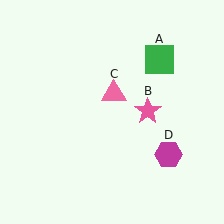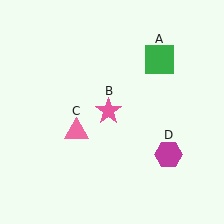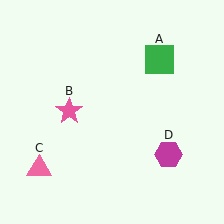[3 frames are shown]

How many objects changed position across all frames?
2 objects changed position: pink star (object B), pink triangle (object C).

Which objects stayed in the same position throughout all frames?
Green square (object A) and magenta hexagon (object D) remained stationary.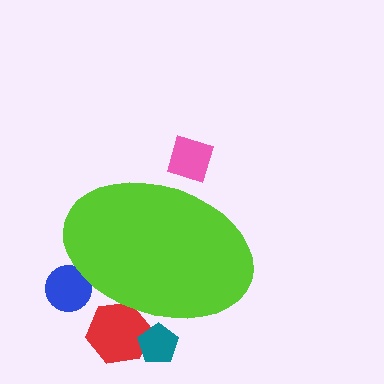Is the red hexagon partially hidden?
Yes, the red hexagon is partially hidden behind the lime ellipse.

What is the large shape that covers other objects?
A lime ellipse.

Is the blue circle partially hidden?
Yes, the blue circle is partially hidden behind the lime ellipse.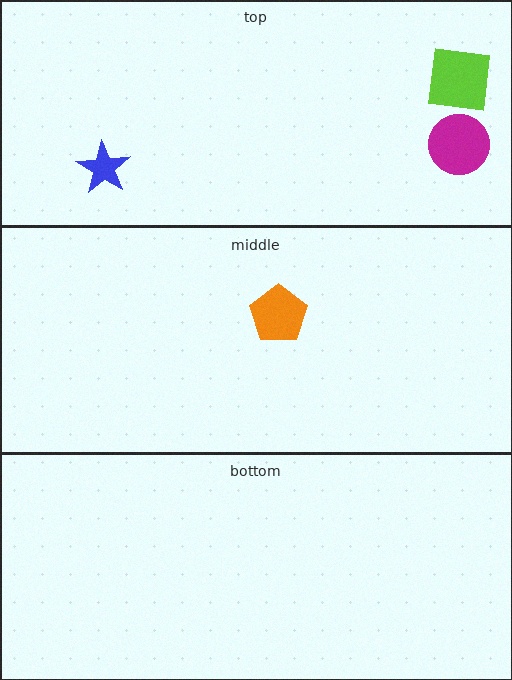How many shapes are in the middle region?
1.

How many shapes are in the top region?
3.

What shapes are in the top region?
The magenta circle, the blue star, the lime square.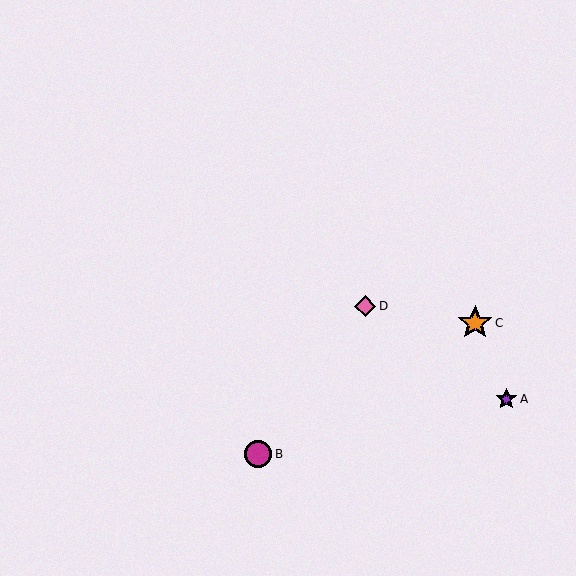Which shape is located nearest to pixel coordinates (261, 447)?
The magenta circle (labeled B) at (258, 454) is nearest to that location.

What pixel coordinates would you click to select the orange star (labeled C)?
Click at (475, 323) to select the orange star C.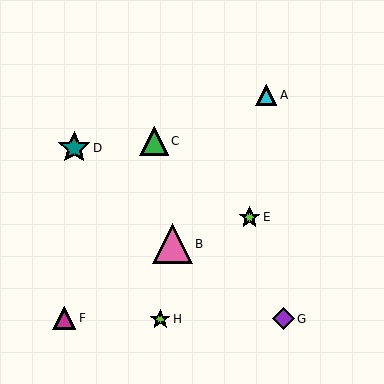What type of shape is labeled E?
Shape E is a lime star.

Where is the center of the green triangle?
The center of the green triangle is at (154, 141).